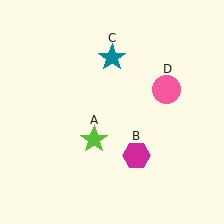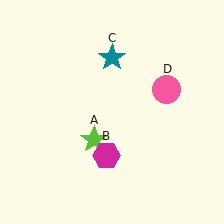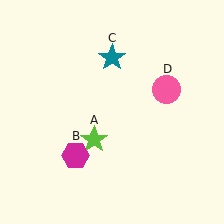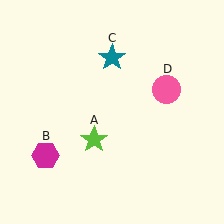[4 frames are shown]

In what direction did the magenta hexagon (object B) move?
The magenta hexagon (object B) moved left.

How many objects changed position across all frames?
1 object changed position: magenta hexagon (object B).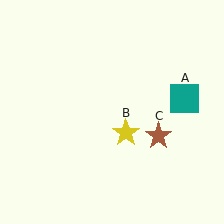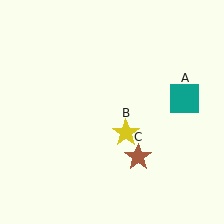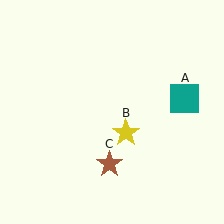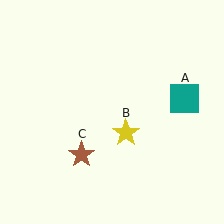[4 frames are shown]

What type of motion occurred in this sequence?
The brown star (object C) rotated clockwise around the center of the scene.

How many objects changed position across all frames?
1 object changed position: brown star (object C).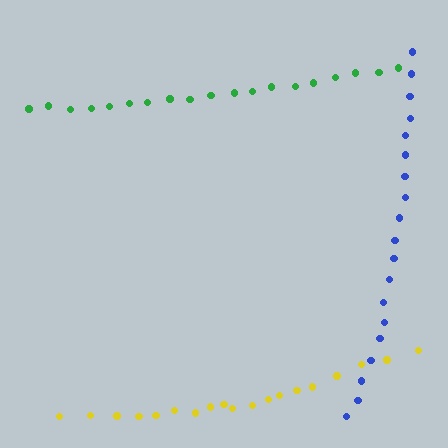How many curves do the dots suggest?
There are 3 distinct paths.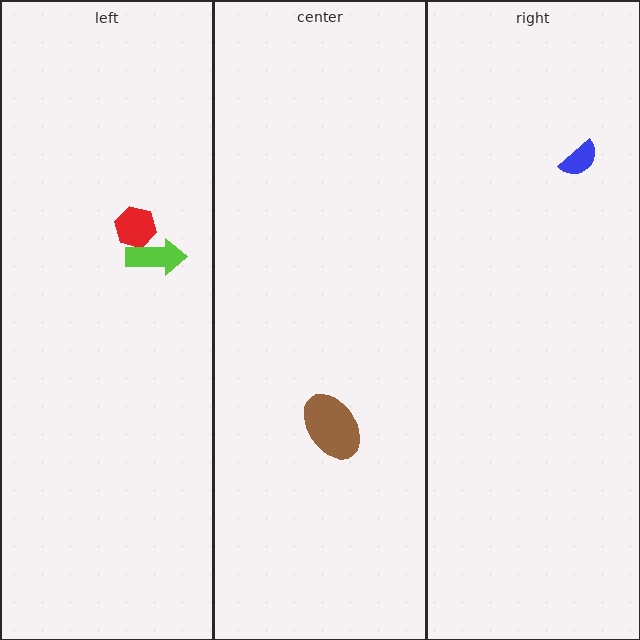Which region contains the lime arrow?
The left region.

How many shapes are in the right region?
1.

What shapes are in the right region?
The blue semicircle.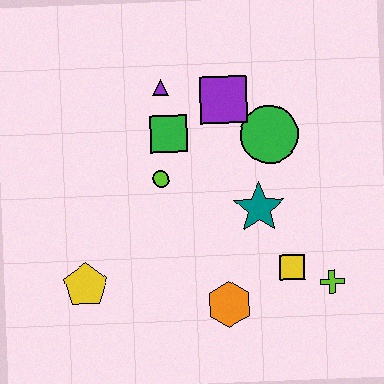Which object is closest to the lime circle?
The green square is closest to the lime circle.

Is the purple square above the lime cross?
Yes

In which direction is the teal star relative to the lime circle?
The teal star is to the right of the lime circle.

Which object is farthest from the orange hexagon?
The purple triangle is farthest from the orange hexagon.